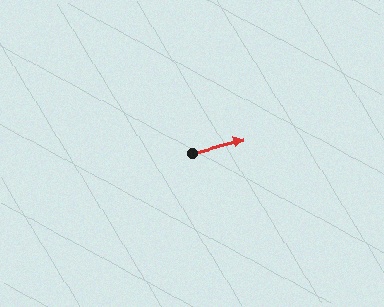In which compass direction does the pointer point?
East.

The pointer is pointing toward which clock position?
Roughly 3 o'clock.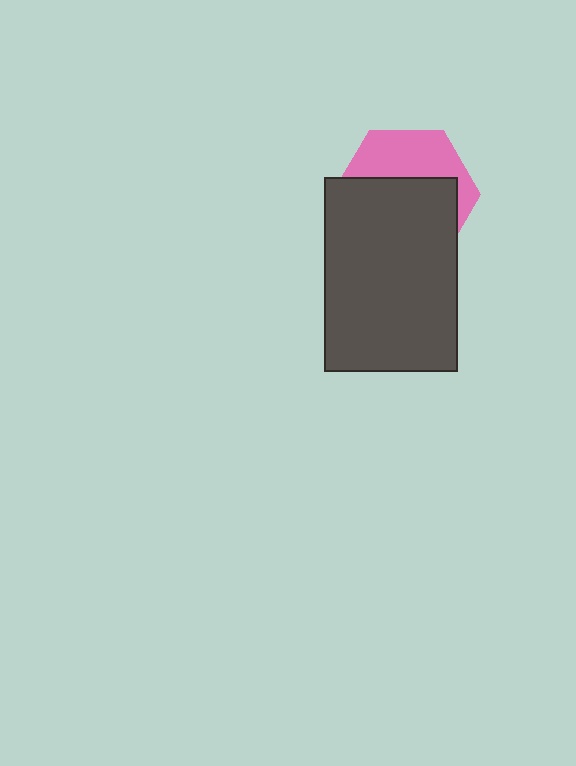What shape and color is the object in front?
The object in front is a dark gray rectangle.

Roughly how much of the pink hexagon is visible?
A small part of it is visible (roughly 39%).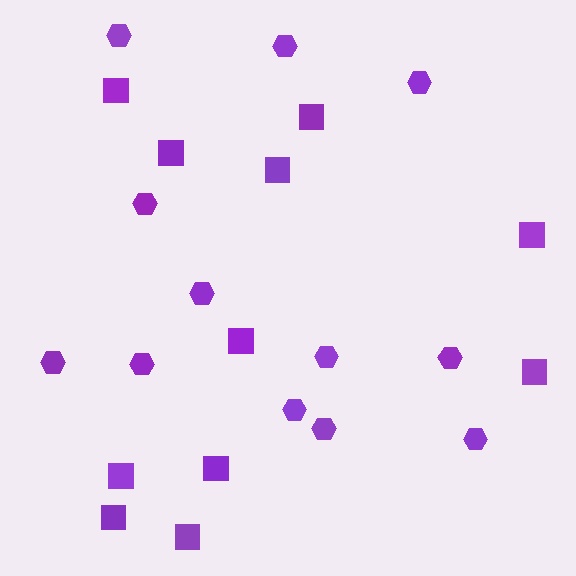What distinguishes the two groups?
There are 2 groups: one group of hexagons (12) and one group of squares (11).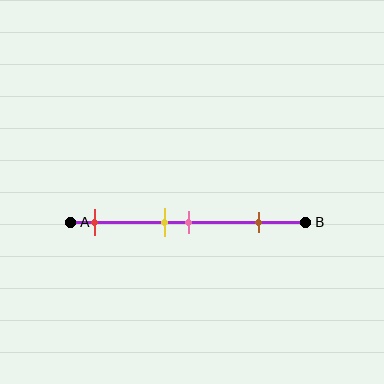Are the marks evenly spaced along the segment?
No, the marks are not evenly spaced.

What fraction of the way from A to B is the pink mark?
The pink mark is approximately 50% (0.5) of the way from A to B.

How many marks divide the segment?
There are 4 marks dividing the segment.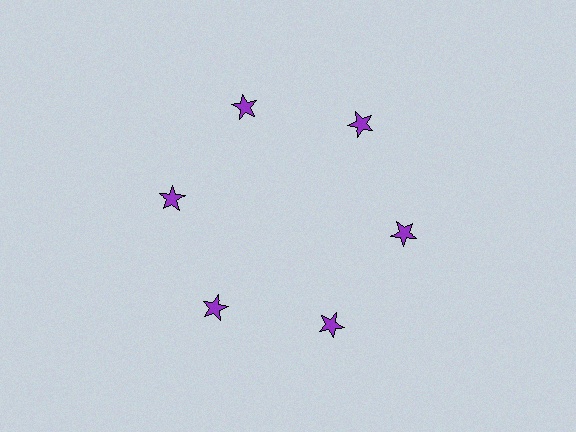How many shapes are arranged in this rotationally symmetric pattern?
There are 6 shapes, arranged in 6 groups of 1.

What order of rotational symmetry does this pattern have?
This pattern has 6-fold rotational symmetry.